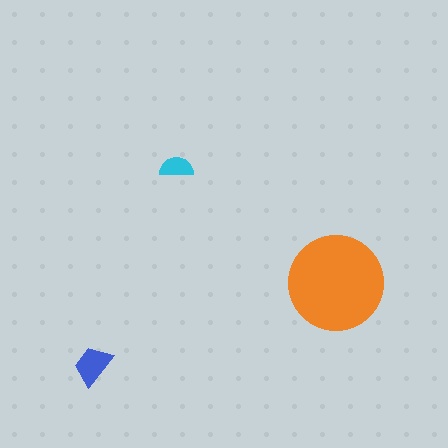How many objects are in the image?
There are 3 objects in the image.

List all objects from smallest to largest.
The cyan semicircle, the blue trapezoid, the orange circle.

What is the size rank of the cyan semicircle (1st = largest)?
3rd.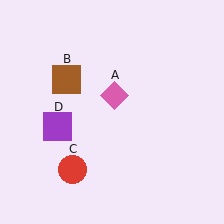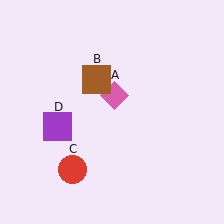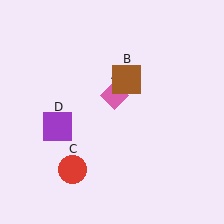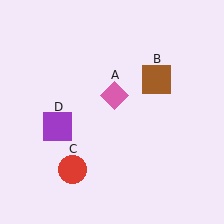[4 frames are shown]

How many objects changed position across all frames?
1 object changed position: brown square (object B).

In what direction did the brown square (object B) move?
The brown square (object B) moved right.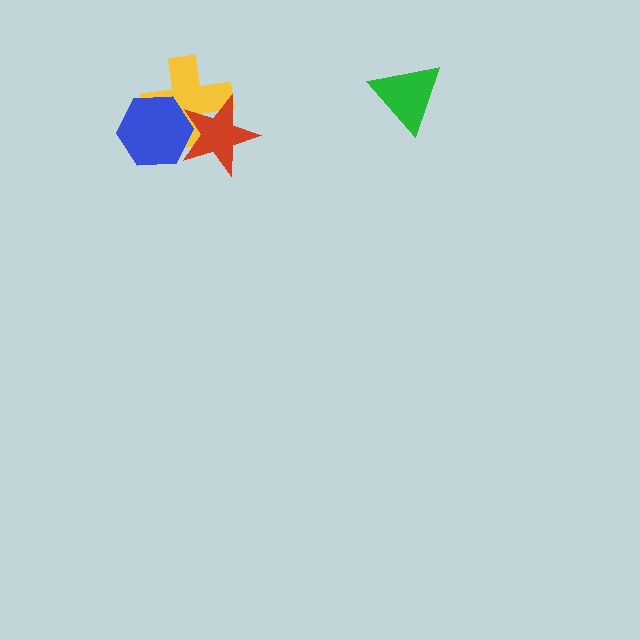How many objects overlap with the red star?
2 objects overlap with the red star.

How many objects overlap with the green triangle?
0 objects overlap with the green triangle.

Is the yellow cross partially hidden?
Yes, it is partially covered by another shape.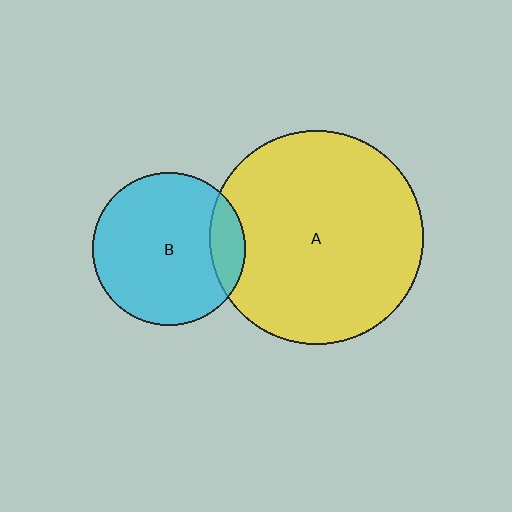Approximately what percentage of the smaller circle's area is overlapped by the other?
Approximately 15%.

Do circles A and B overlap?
Yes.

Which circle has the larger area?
Circle A (yellow).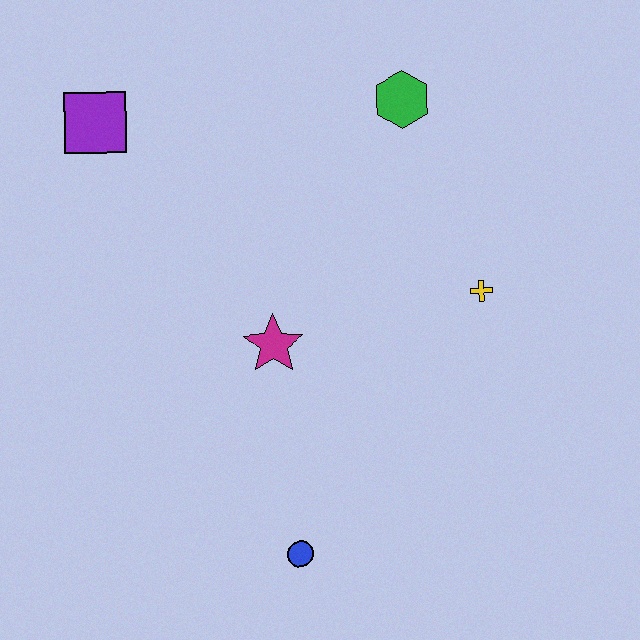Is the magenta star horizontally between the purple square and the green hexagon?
Yes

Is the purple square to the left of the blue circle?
Yes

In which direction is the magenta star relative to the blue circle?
The magenta star is above the blue circle.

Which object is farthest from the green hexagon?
The blue circle is farthest from the green hexagon.